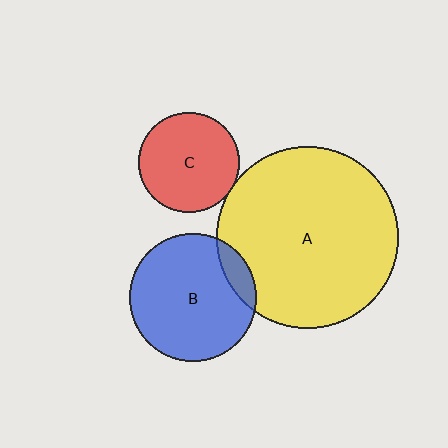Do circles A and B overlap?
Yes.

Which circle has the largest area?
Circle A (yellow).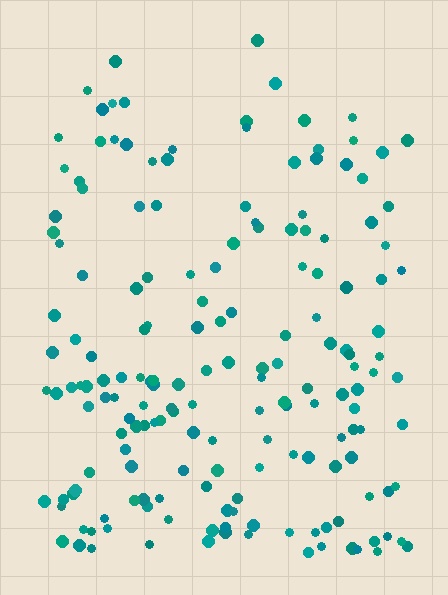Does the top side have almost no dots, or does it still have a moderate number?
Still a moderate number, just noticeably fewer than the bottom.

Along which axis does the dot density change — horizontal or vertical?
Vertical.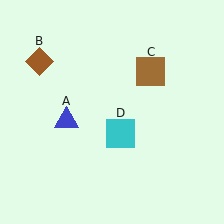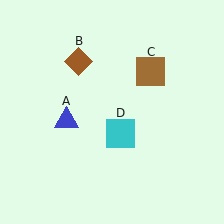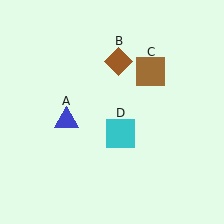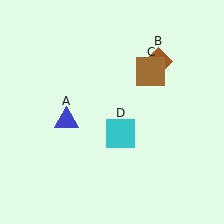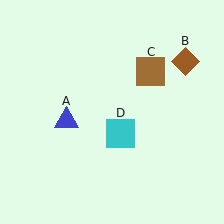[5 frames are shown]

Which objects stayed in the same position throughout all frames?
Blue triangle (object A) and brown square (object C) and cyan square (object D) remained stationary.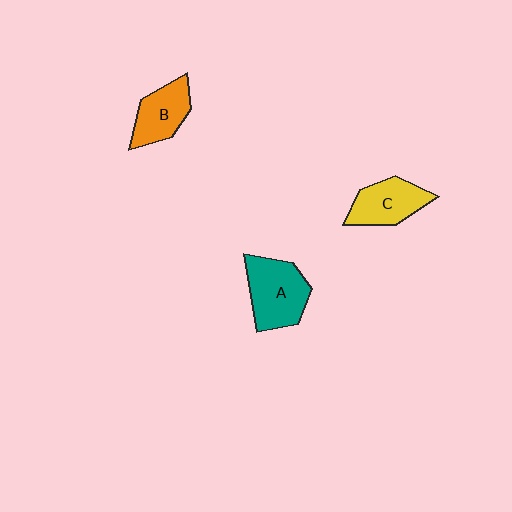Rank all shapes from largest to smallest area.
From largest to smallest: A (teal), C (yellow), B (orange).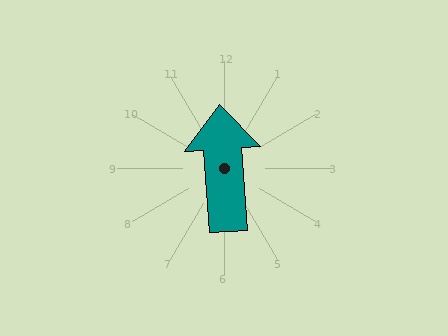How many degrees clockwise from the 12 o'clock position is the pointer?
Approximately 356 degrees.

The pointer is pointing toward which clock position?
Roughly 12 o'clock.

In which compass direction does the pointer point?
North.